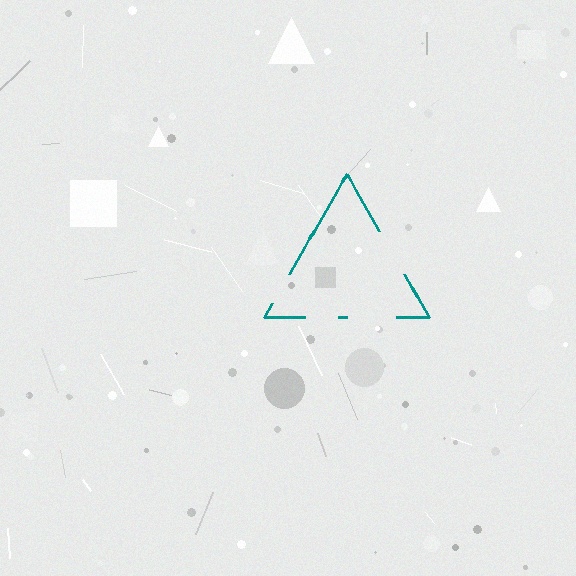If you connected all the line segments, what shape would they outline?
They would outline a triangle.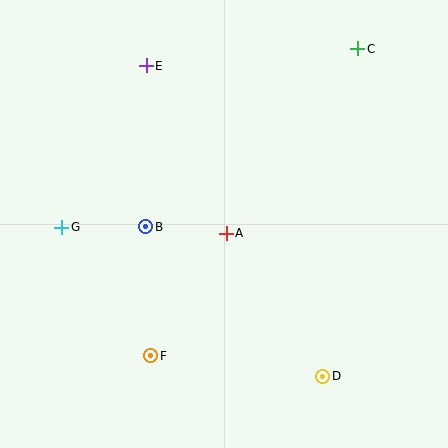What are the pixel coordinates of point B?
Point B is at (146, 227).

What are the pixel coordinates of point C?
Point C is at (358, 49).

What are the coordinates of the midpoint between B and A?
The midpoint between B and A is at (186, 230).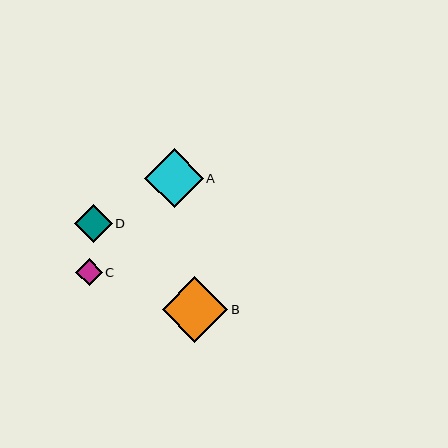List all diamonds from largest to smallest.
From largest to smallest: B, A, D, C.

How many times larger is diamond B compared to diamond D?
Diamond B is approximately 1.7 times the size of diamond D.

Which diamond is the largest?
Diamond B is the largest with a size of approximately 65 pixels.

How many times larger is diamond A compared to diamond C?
Diamond A is approximately 2.2 times the size of diamond C.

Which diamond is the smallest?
Diamond C is the smallest with a size of approximately 27 pixels.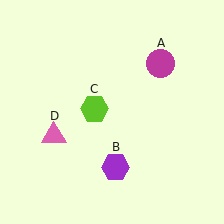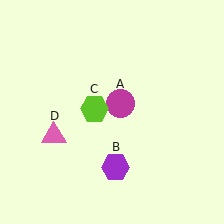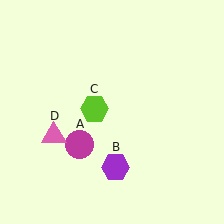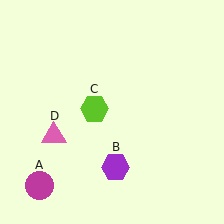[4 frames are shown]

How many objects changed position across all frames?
1 object changed position: magenta circle (object A).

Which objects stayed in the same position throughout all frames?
Purple hexagon (object B) and lime hexagon (object C) and pink triangle (object D) remained stationary.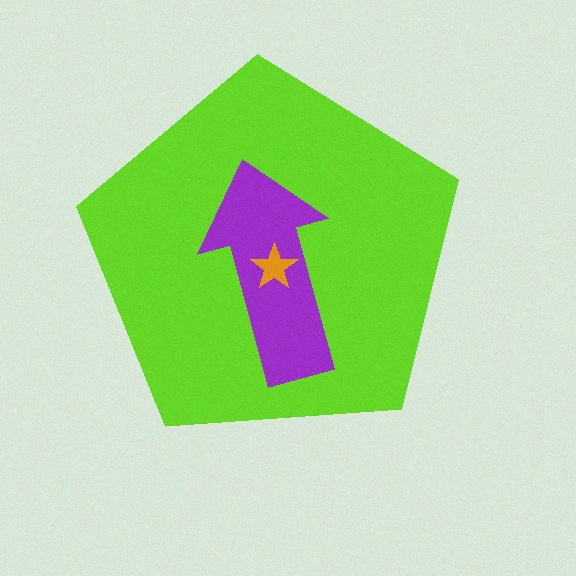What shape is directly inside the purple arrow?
The orange star.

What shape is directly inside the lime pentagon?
The purple arrow.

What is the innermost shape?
The orange star.